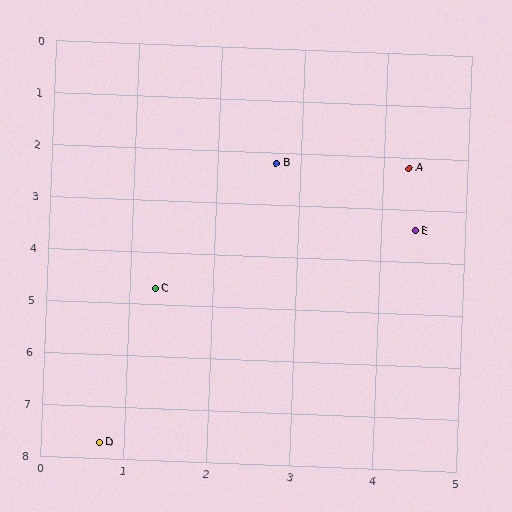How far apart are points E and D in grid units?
Points E and D are about 5.7 grid units apart.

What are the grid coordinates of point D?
Point D is at approximately (0.7, 7.7).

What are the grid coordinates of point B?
Point B is at approximately (2.7, 2.2).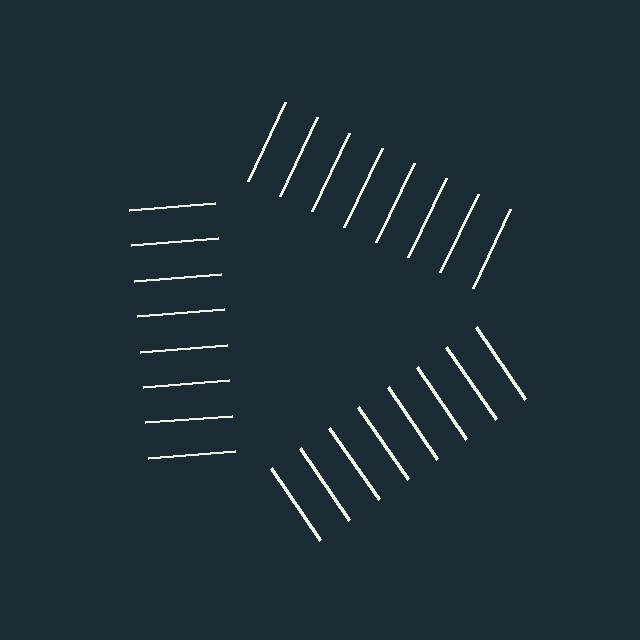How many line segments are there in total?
24 — 8 along each of the 3 edges.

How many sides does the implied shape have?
3 sides — the line-ends trace a triangle.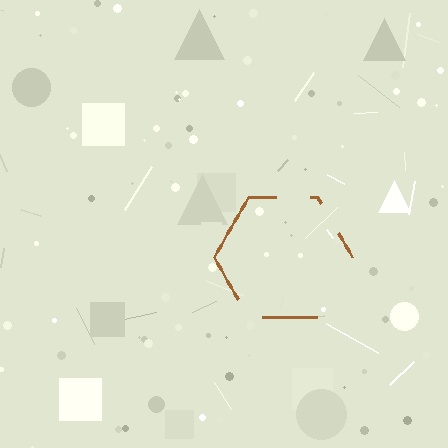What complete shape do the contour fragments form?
The contour fragments form a hexagon.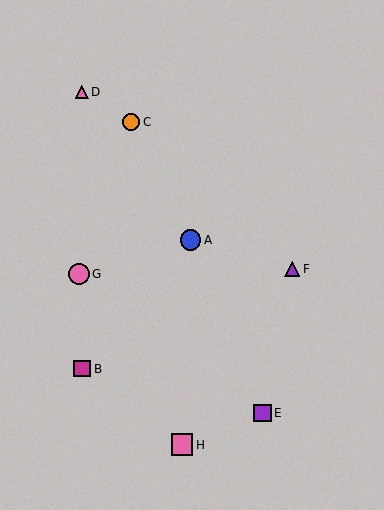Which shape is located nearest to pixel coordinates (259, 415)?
The purple square (labeled E) at (262, 413) is nearest to that location.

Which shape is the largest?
The pink square (labeled H) is the largest.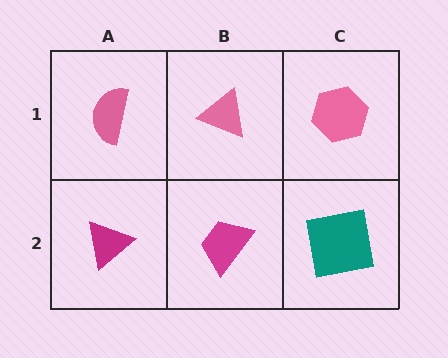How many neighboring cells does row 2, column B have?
3.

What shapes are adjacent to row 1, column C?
A teal square (row 2, column C), a pink triangle (row 1, column B).